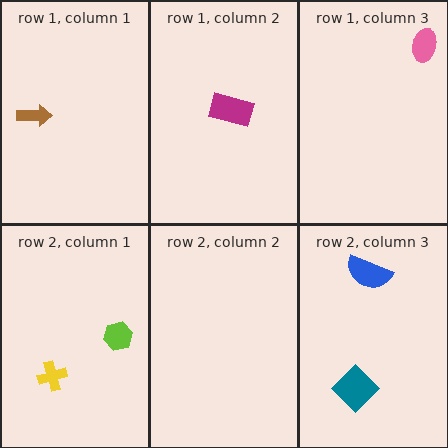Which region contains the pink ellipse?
The row 1, column 3 region.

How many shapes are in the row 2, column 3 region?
2.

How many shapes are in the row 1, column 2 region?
1.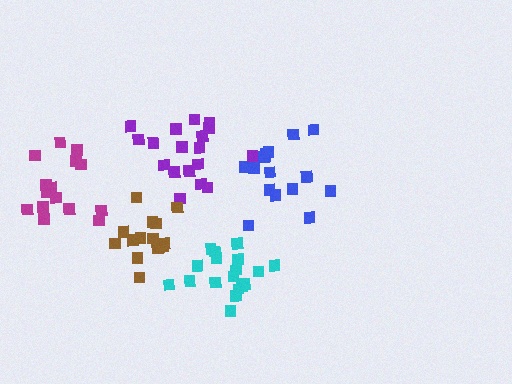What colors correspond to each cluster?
The clusters are colored: magenta, cyan, blue, purple, brown.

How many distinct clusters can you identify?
There are 5 distinct clusters.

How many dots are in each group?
Group 1: 15 dots, Group 2: 18 dots, Group 3: 16 dots, Group 4: 18 dots, Group 5: 15 dots (82 total).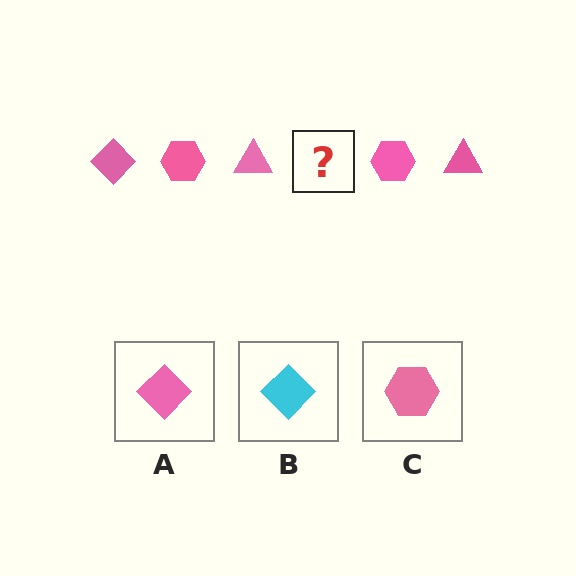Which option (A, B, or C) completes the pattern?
A.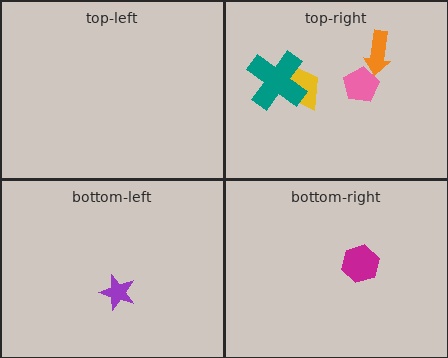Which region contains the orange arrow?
The top-right region.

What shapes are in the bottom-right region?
The magenta hexagon.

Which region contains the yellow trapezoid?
The top-right region.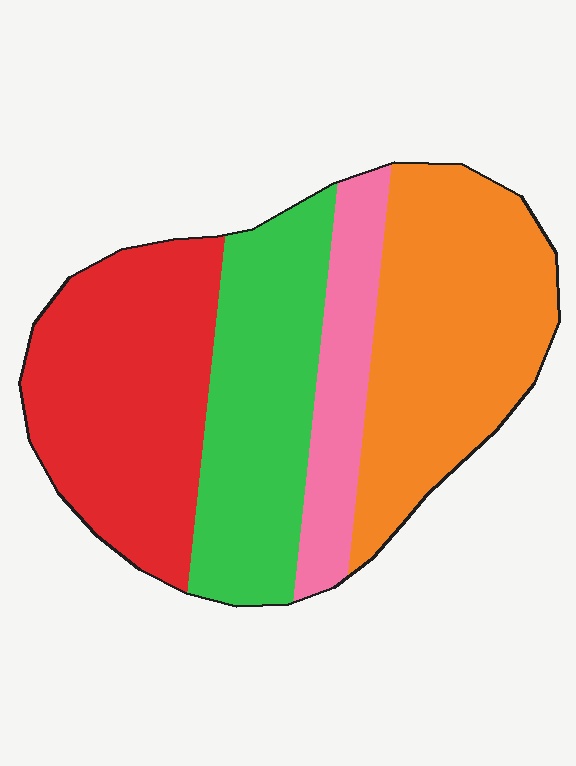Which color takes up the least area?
Pink, at roughly 15%.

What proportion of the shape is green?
Green covers about 25% of the shape.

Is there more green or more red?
Red.